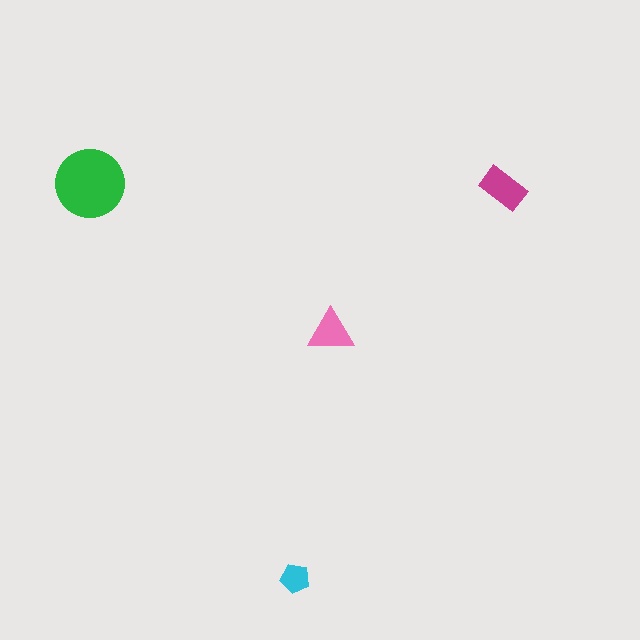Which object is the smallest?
The cyan pentagon.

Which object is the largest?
The green circle.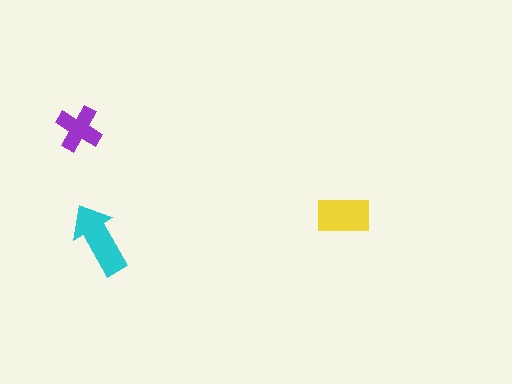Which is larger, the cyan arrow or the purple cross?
The cyan arrow.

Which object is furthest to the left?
The purple cross is leftmost.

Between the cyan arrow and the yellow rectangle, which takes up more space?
The cyan arrow.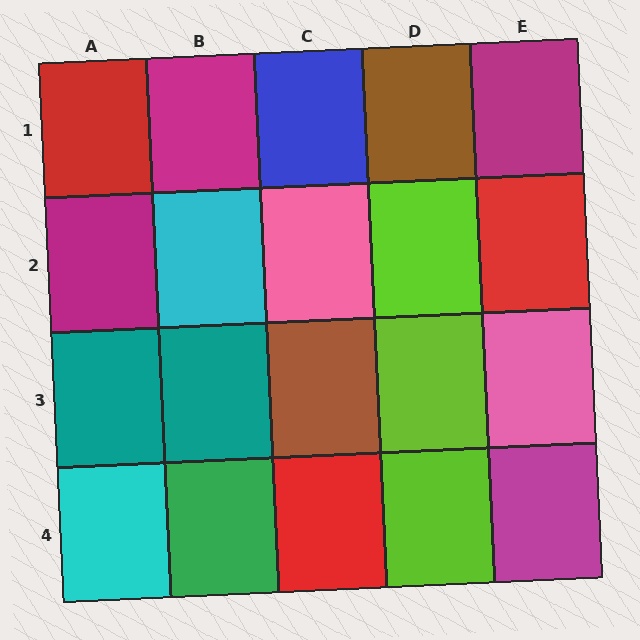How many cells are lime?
3 cells are lime.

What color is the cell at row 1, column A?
Red.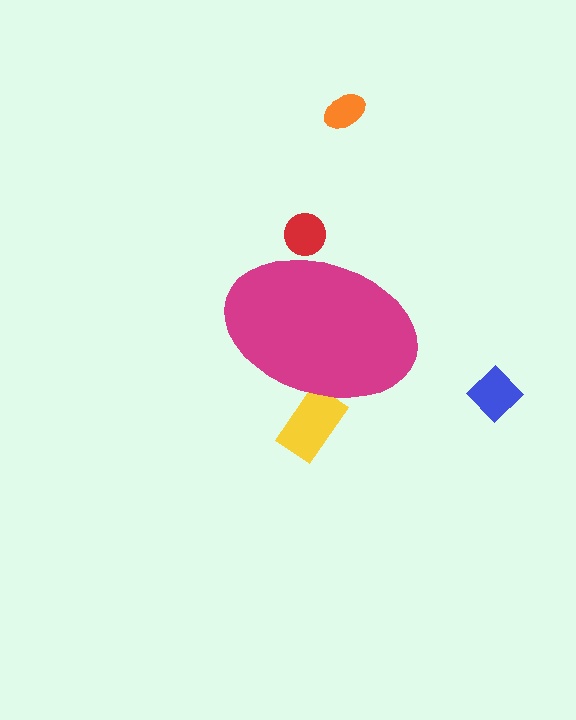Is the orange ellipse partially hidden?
No, the orange ellipse is fully visible.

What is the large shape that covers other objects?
A magenta ellipse.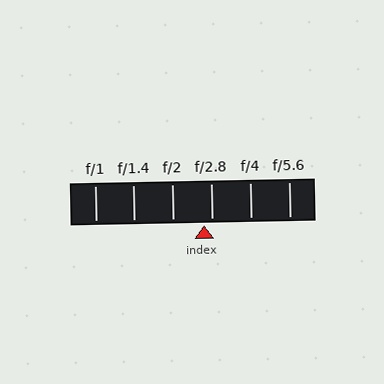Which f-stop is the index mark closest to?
The index mark is closest to f/2.8.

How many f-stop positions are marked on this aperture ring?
There are 6 f-stop positions marked.